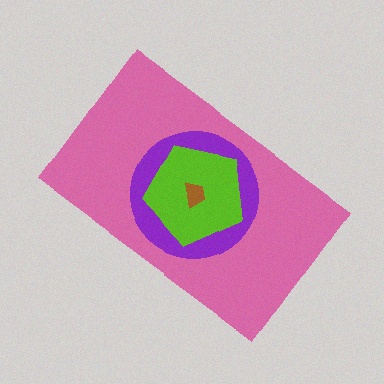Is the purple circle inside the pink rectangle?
Yes.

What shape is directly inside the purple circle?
The lime pentagon.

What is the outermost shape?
The pink rectangle.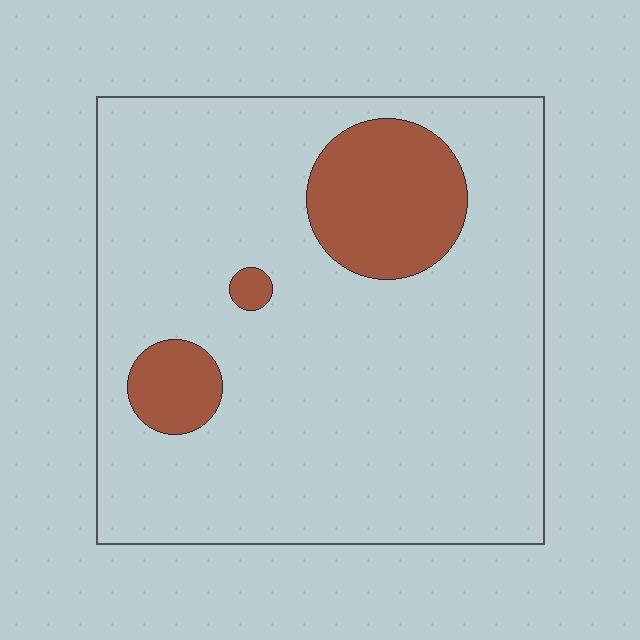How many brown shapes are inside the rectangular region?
3.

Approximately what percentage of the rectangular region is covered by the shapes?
Approximately 15%.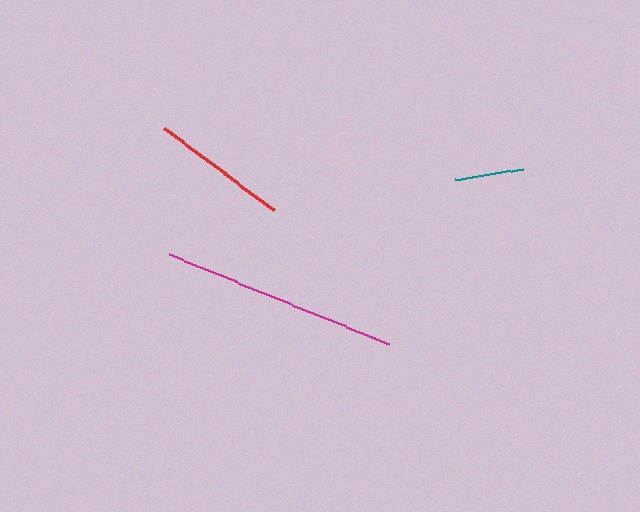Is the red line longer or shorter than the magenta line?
The magenta line is longer than the red line.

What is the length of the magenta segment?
The magenta segment is approximately 239 pixels long.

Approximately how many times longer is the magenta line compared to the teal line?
The magenta line is approximately 3.5 times the length of the teal line.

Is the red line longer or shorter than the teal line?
The red line is longer than the teal line.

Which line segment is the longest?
The magenta line is the longest at approximately 239 pixels.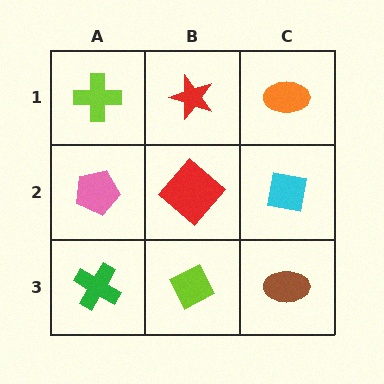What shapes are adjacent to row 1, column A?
A pink pentagon (row 2, column A), a red star (row 1, column B).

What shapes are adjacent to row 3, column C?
A cyan square (row 2, column C), a lime diamond (row 3, column B).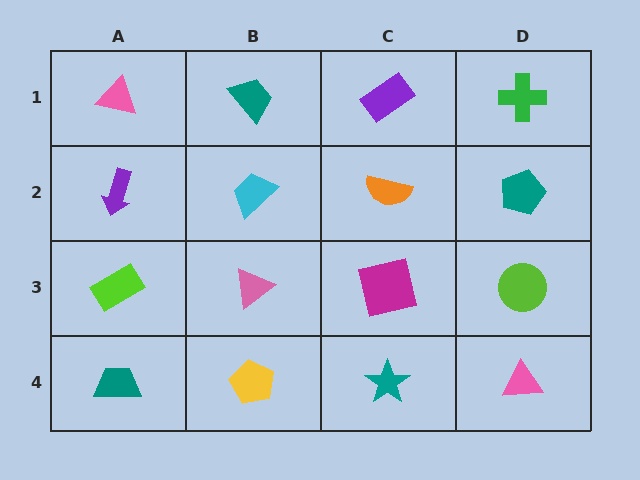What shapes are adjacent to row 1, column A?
A purple arrow (row 2, column A), a teal trapezoid (row 1, column B).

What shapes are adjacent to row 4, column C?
A magenta square (row 3, column C), a yellow pentagon (row 4, column B), a pink triangle (row 4, column D).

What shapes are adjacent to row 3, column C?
An orange semicircle (row 2, column C), a teal star (row 4, column C), a pink triangle (row 3, column B), a lime circle (row 3, column D).